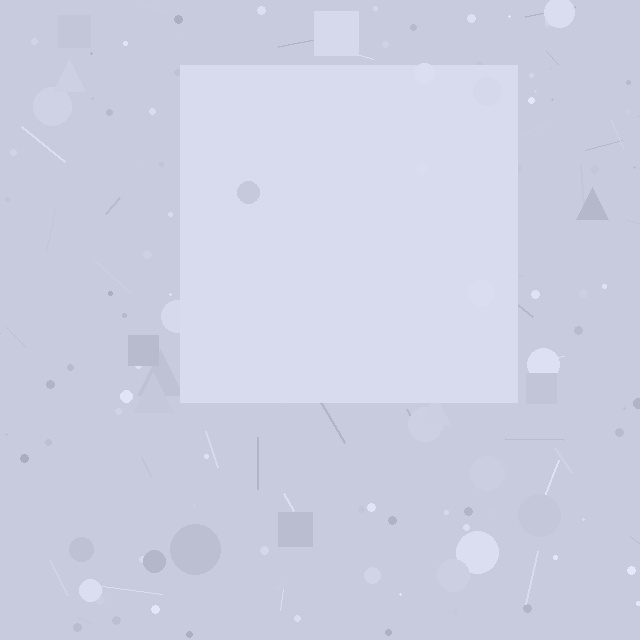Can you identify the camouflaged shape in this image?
The camouflaged shape is a square.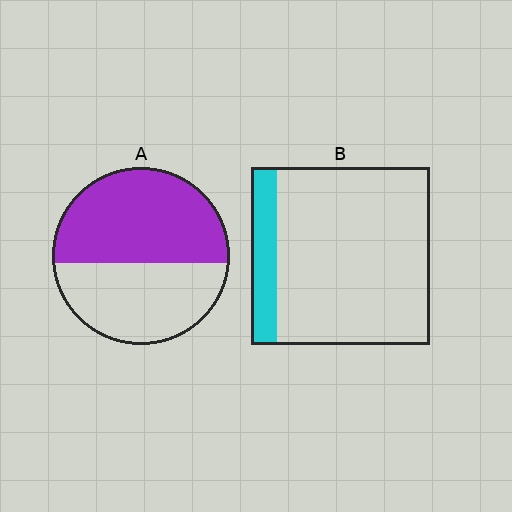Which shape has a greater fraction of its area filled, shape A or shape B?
Shape A.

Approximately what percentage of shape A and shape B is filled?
A is approximately 55% and B is approximately 15%.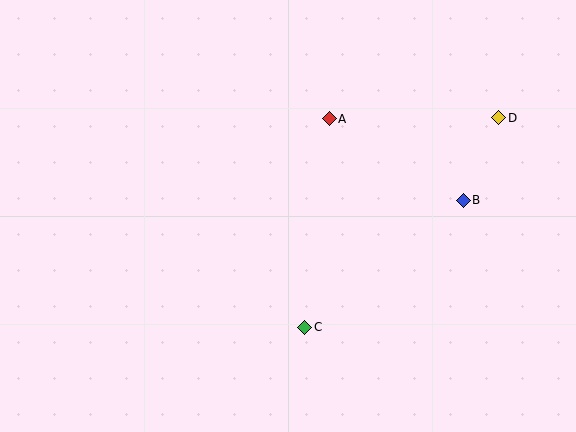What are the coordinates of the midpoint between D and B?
The midpoint between D and B is at (481, 159).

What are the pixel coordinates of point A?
Point A is at (329, 119).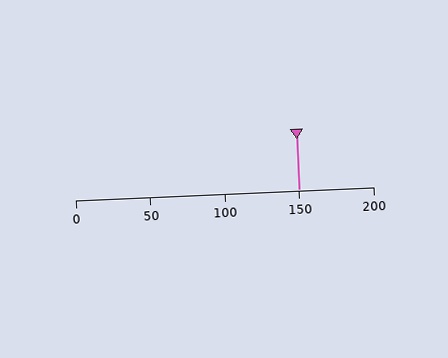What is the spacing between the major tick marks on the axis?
The major ticks are spaced 50 apart.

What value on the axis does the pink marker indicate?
The marker indicates approximately 150.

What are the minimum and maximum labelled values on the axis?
The axis runs from 0 to 200.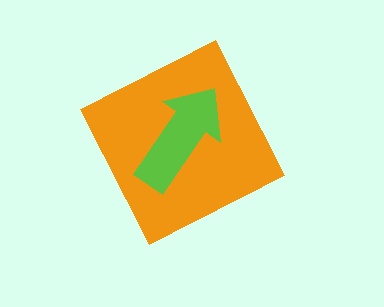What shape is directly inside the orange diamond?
The lime arrow.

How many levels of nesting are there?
2.